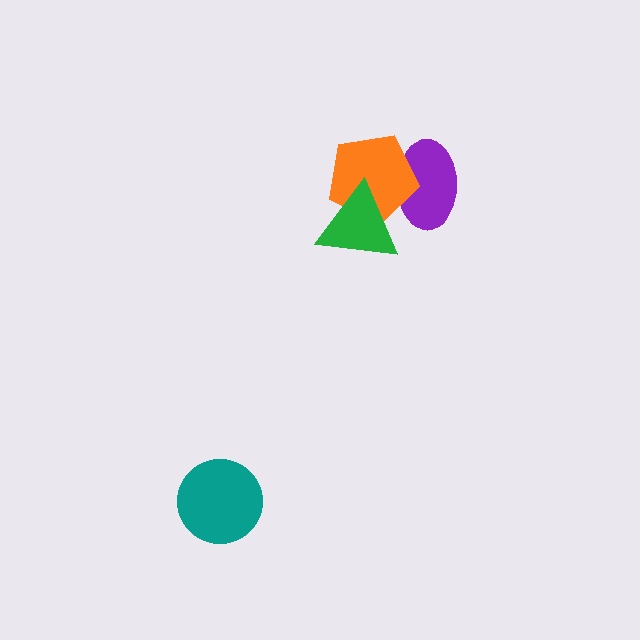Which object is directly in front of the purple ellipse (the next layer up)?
The orange pentagon is directly in front of the purple ellipse.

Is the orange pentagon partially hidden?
Yes, it is partially covered by another shape.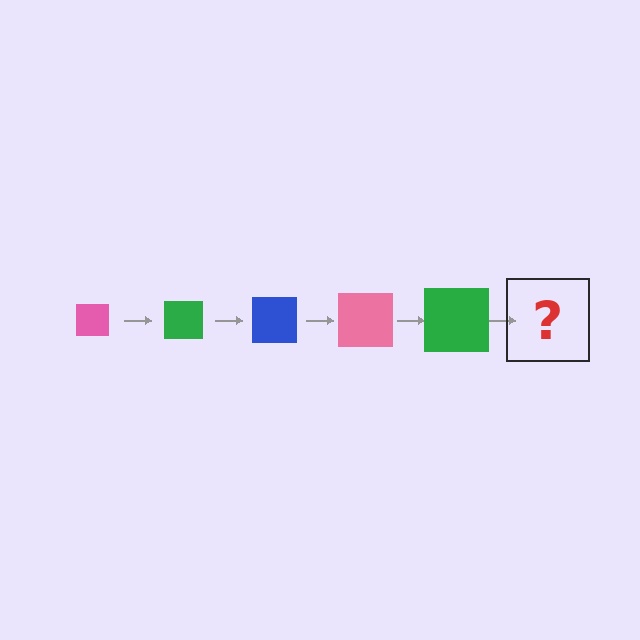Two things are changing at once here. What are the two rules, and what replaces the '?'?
The two rules are that the square grows larger each step and the color cycles through pink, green, and blue. The '?' should be a blue square, larger than the previous one.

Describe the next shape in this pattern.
It should be a blue square, larger than the previous one.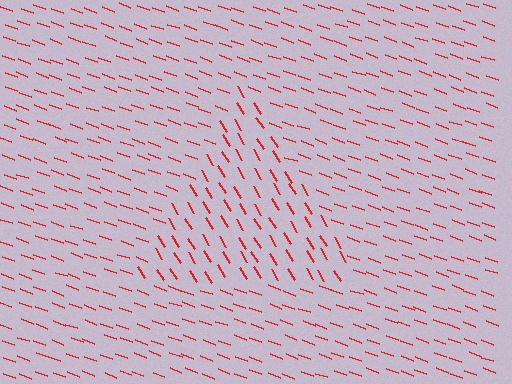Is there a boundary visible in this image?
Yes, there is a texture boundary formed by a change in line orientation.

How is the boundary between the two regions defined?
The boundary is defined purely by a change in line orientation (approximately 38 degrees difference). All lines are the same color and thickness.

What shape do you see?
I see a triangle.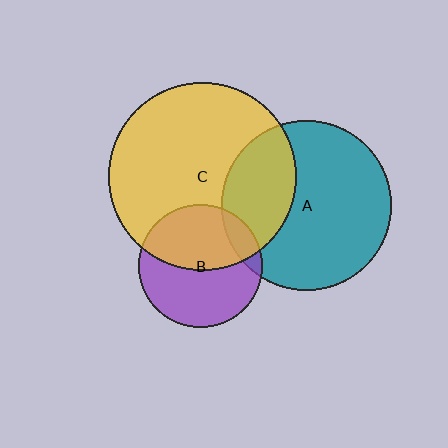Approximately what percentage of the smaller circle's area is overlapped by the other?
Approximately 45%.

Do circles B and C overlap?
Yes.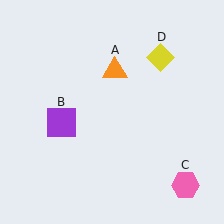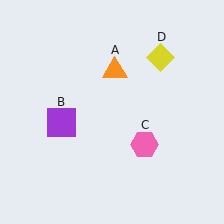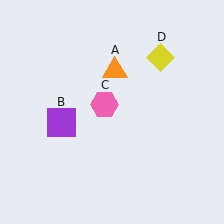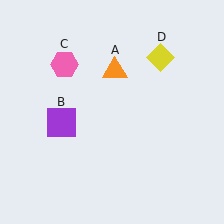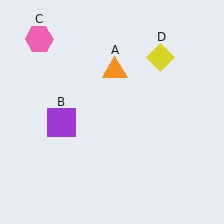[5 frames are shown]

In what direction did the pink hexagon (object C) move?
The pink hexagon (object C) moved up and to the left.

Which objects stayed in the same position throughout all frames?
Orange triangle (object A) and purple square (object B) and yellow diamond (object D) remained stationary.